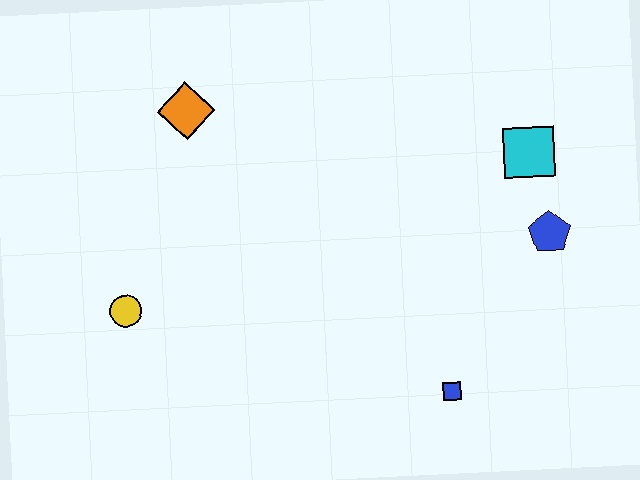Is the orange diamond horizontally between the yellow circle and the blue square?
Yes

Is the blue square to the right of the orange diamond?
Yes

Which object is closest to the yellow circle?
The orange diamond is closest to the yellow circle.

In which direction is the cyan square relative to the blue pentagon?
The cyan square is above the blue pentagon.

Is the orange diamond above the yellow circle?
Yes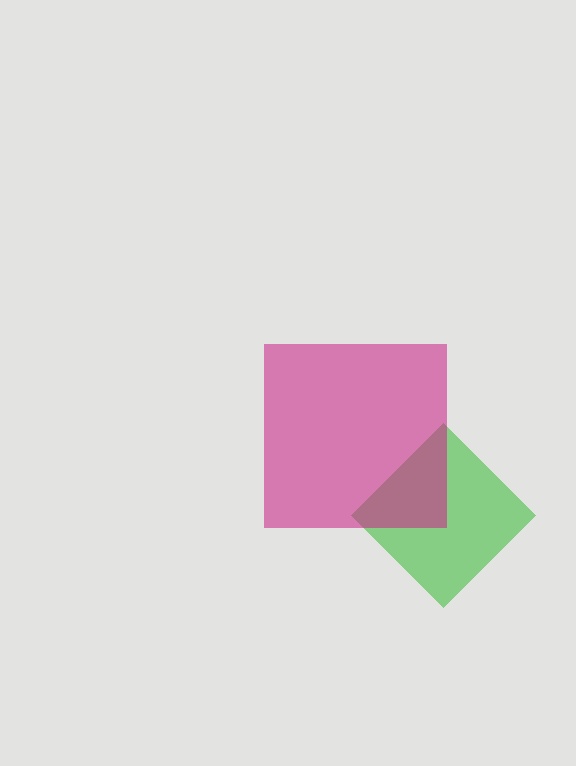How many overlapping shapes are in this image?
There are 2 overlapping shapes in the image.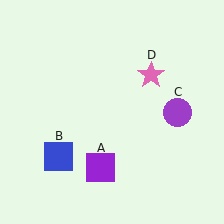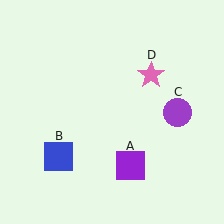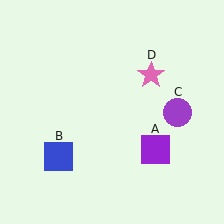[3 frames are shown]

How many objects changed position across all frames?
1 object changed position: purple square (object A).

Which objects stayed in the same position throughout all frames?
Blue square (object B) and purple circle (object C) and pink star (object D) remained stationary.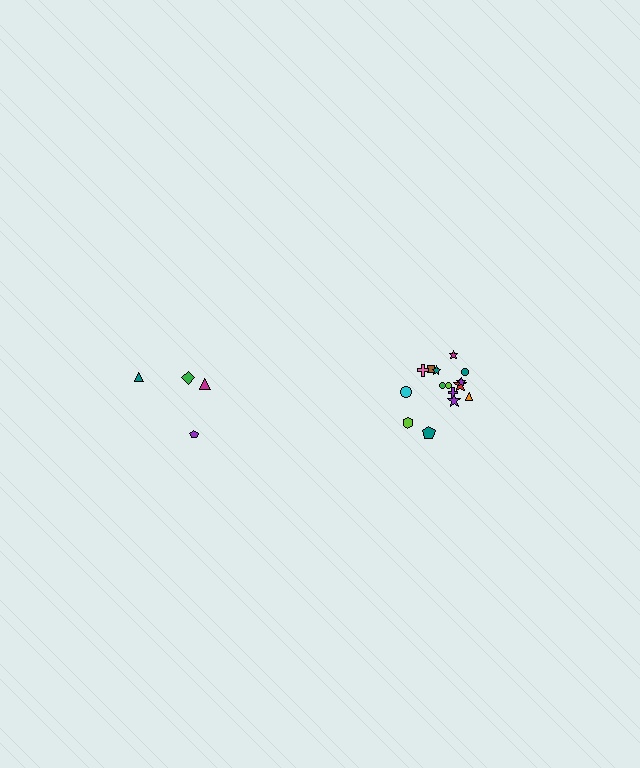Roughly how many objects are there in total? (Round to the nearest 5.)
Roughly 20 objects in total.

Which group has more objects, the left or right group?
The right group.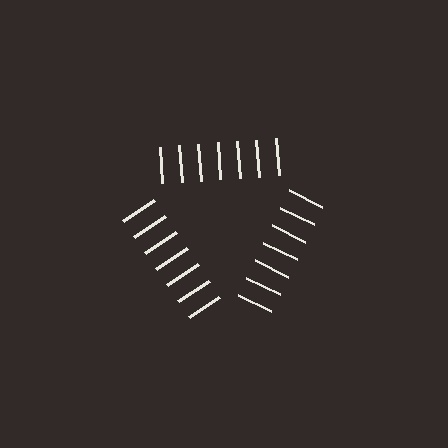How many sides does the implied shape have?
3 sides — the line-ends trace a triangle.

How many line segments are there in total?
21 — 7 along each of the 3 edges.